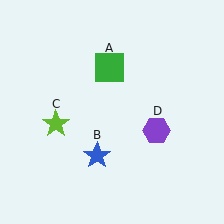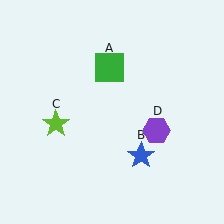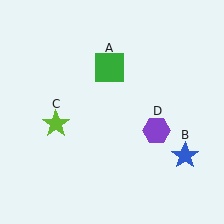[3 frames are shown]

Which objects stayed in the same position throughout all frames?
Green square (object A) and lime star (object C) and purple hexagon (object D) remained stationary.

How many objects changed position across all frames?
1 object changed position: blue star (object B).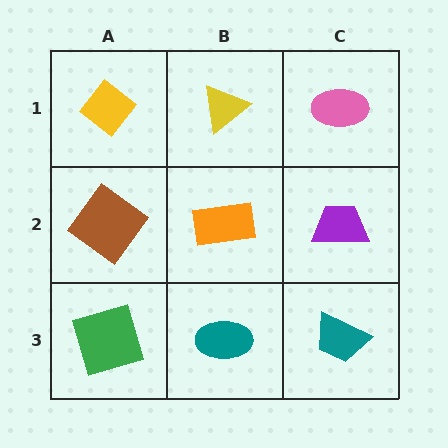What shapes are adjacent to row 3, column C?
A purple trapezoid (row 2, column C), a teal ellipse (row 3, column B).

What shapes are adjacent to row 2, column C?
A pink ellipse (row 1, column C), a teal trapezoid (row 3, column C), an orange rectangle (row 2, column B).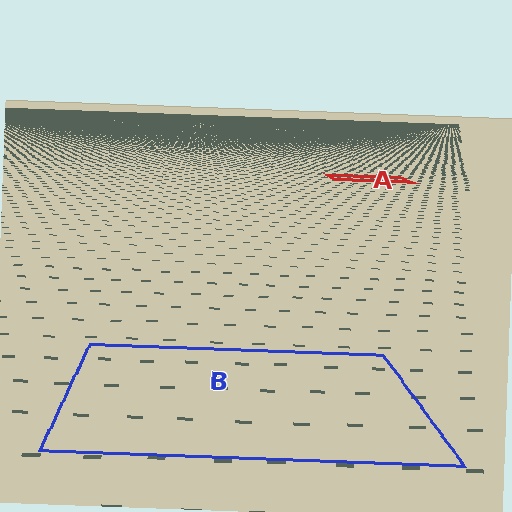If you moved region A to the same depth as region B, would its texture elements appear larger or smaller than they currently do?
They would appear larger. At a closer depth, the same texture elements are projected at a bigger on-screen size.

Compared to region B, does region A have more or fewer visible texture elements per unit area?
Region A has more texture elements per unit area — they are packed more densely because it is farther away.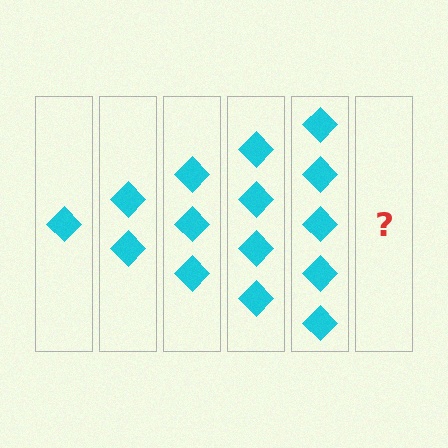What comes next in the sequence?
The next element should be 6 diamonds.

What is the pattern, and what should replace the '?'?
The pattern is that each step adds one more diamond. The '?' should be 6 diamonds.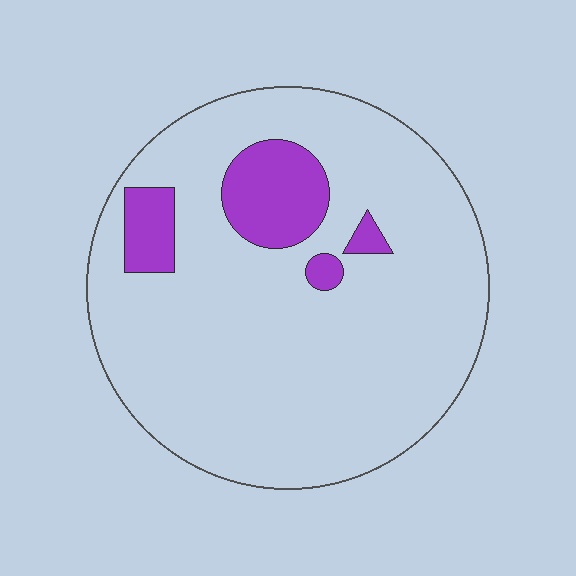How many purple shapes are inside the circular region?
4.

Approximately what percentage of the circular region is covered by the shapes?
Approximately 15%.